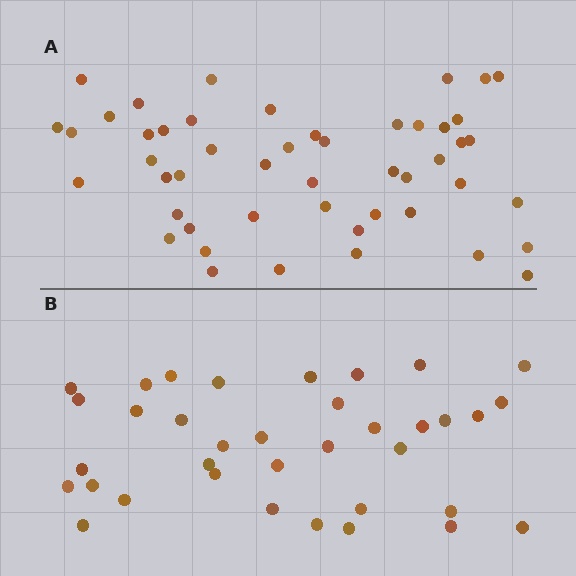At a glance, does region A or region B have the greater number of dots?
Region A (the top region) has more dots.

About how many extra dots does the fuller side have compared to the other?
Region A has approximately 15 more dots than region B.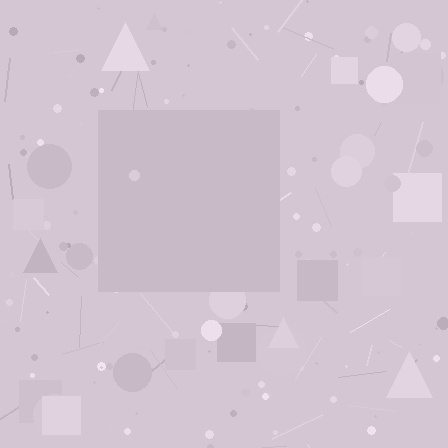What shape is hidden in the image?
A square is hidden in the image.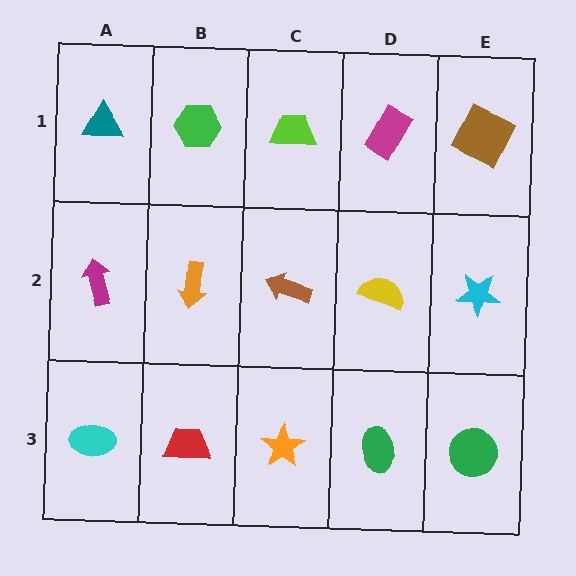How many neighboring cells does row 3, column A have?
2.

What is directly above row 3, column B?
An orange arrow.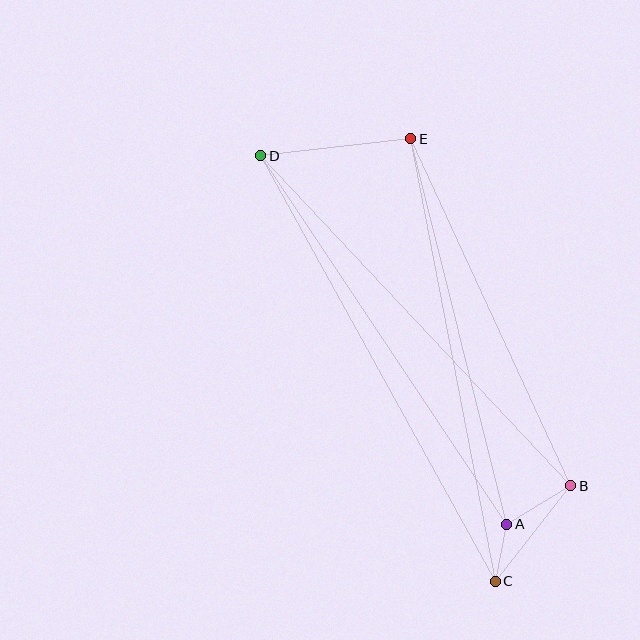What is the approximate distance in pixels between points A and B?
The distance between A and B is approximately 75 pixels.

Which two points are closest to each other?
Points A and C are closest to each other.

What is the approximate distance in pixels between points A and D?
The distance between A and D is approximately 443 pixels.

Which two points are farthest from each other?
Points C and D are farthest from each other.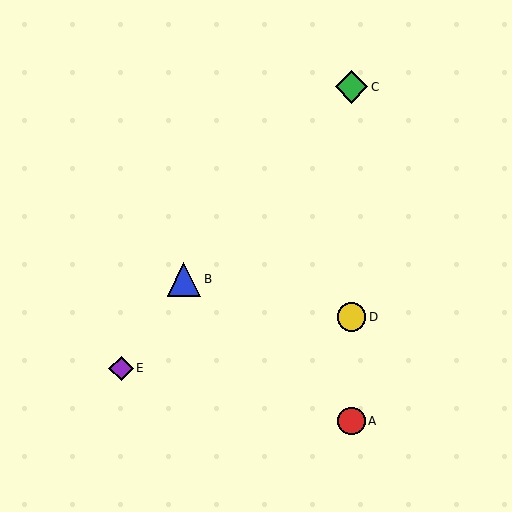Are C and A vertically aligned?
Yes, both are at x≈351.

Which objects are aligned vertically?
Objects A, C, D are aligned vertically.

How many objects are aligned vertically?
3 objects (A, C, D) are aligned vertically.